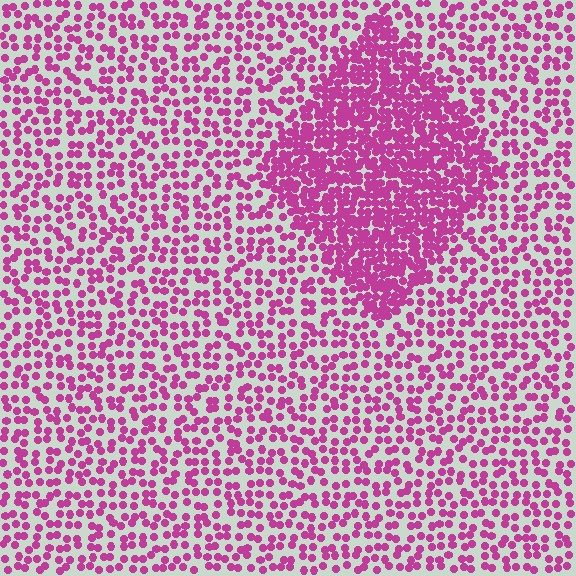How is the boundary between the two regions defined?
The boundary is defined by a change in element density (approximately 2.2x ratio). All elements are the same color, size, and shape.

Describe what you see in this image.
The image contains small magenta elements arranged at two different densities. A diamond-shaped region is visible where the elements are more densely packed than the surrounding area.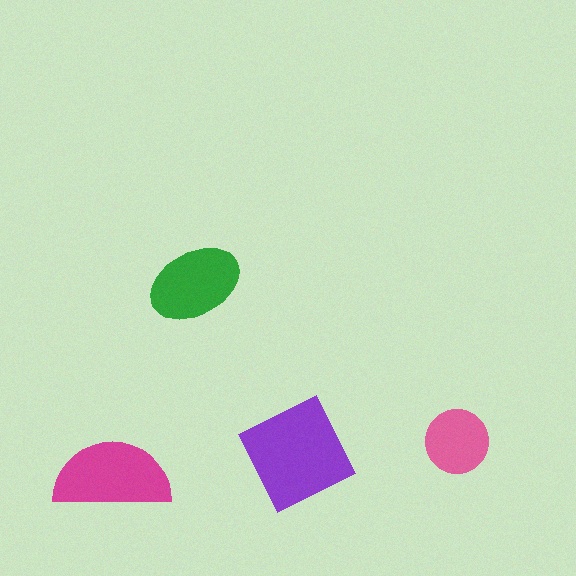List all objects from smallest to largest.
The pink circle, the green ellipse, the magenta semicircle, the purple square.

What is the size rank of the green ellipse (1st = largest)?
3rd.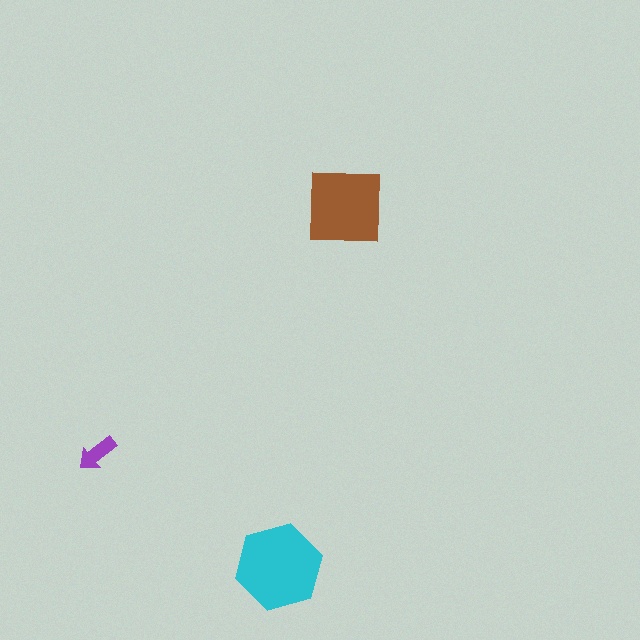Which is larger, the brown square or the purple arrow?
The brown square.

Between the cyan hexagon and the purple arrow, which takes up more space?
The cyan hexagon.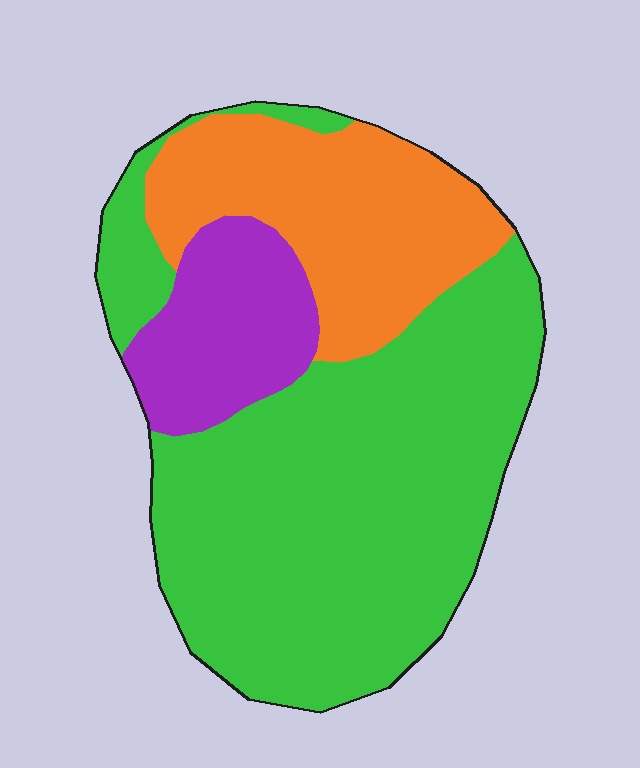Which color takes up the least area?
Purple, at roughly 15%.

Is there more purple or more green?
Green.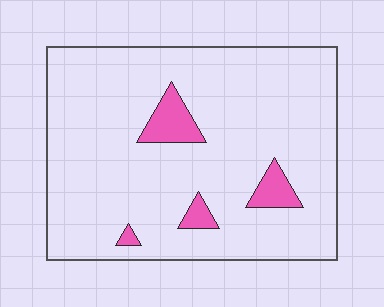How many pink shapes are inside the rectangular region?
4.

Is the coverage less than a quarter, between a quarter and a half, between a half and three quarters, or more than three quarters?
Less than a quarter.